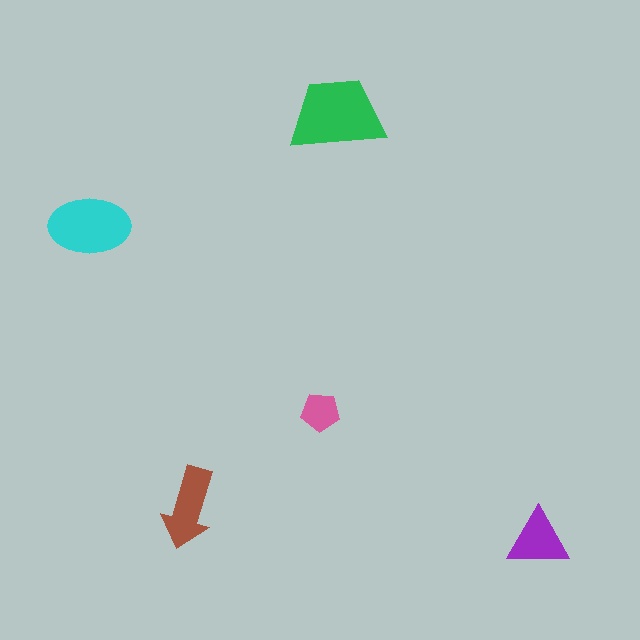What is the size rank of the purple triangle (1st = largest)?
4th.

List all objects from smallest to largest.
The pink pentagon, the purple triangle, the brown arrow, the cyan ellipse, the green trapezoid.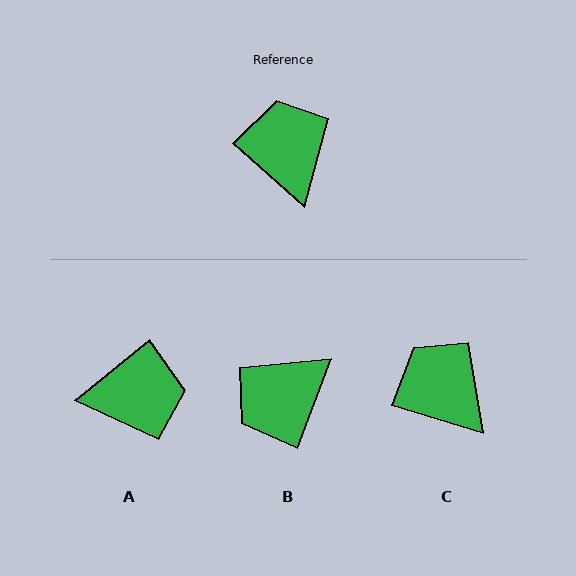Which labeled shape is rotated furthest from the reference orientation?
B, about 111 degrees away.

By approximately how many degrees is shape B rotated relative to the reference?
Approximately 111 degrees counter-clockwise.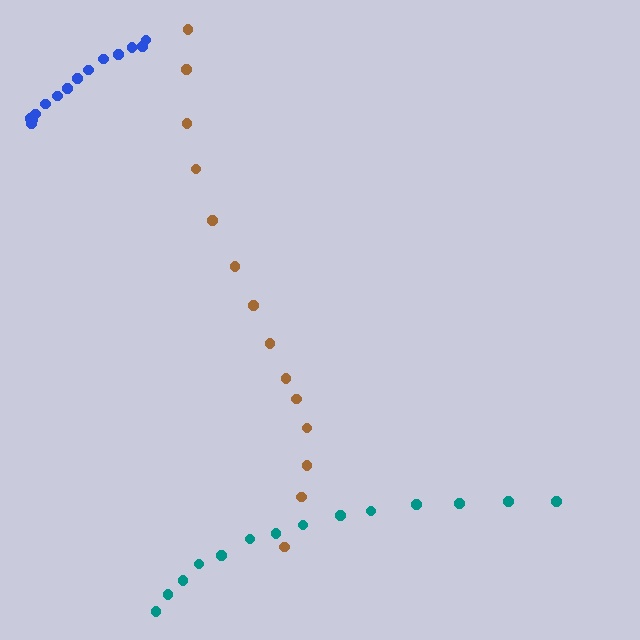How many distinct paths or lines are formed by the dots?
There are 3 distinct paths.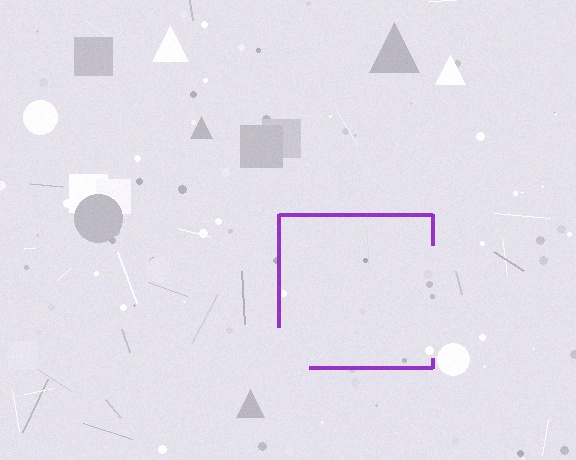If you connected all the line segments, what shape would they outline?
They would outline a square.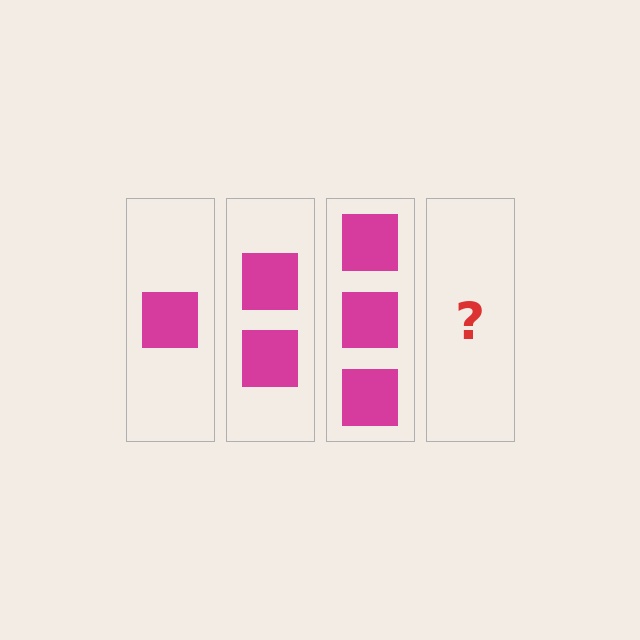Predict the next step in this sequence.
The next step is 4 squares.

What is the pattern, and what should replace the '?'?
The pattern is that each step adds one more square. The '?' should be 4 squares.